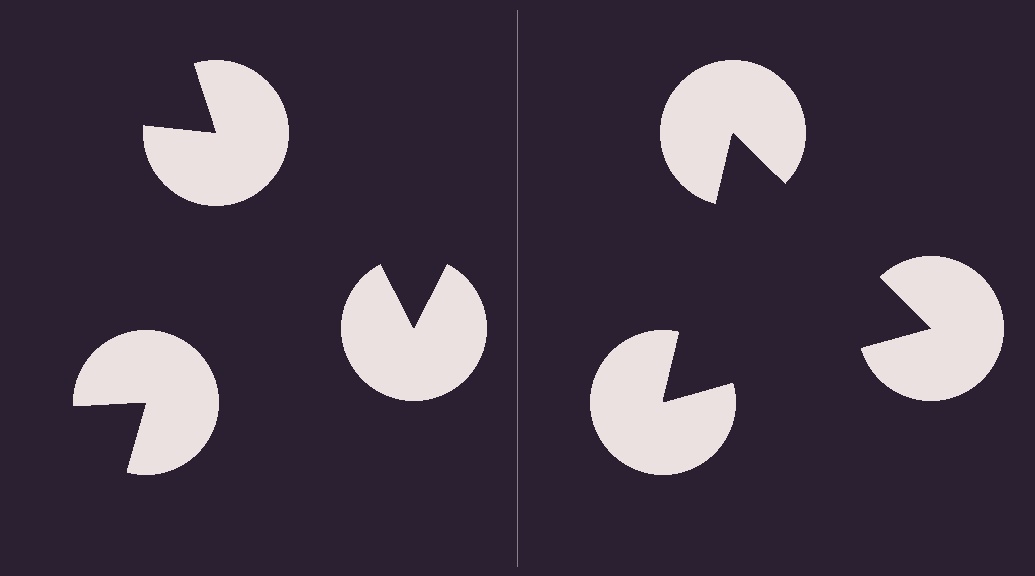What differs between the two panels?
The pac-man discs are positioned identically on both sides; only the wedge orientations differ. On the right they align to a triangle; on the left they are misaligned.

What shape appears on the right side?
An illusory triangle.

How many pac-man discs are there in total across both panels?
6 — 3 on each side.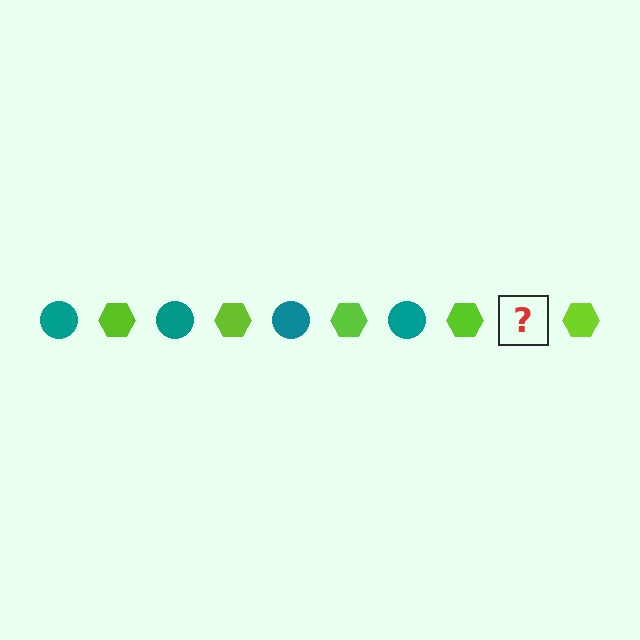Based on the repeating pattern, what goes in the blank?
The blank should be a teal circle.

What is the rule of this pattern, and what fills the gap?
The rule is that the pattern alternates between teal circle and lime hexagon. The gap should be filled with a teal circle.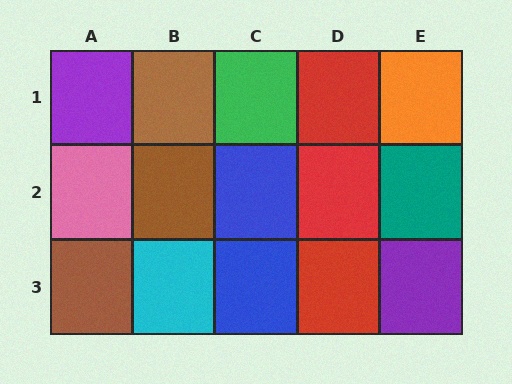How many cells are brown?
3 cells are brown.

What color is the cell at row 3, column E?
Purple.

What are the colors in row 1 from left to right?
Purple, brown, green, red, orange.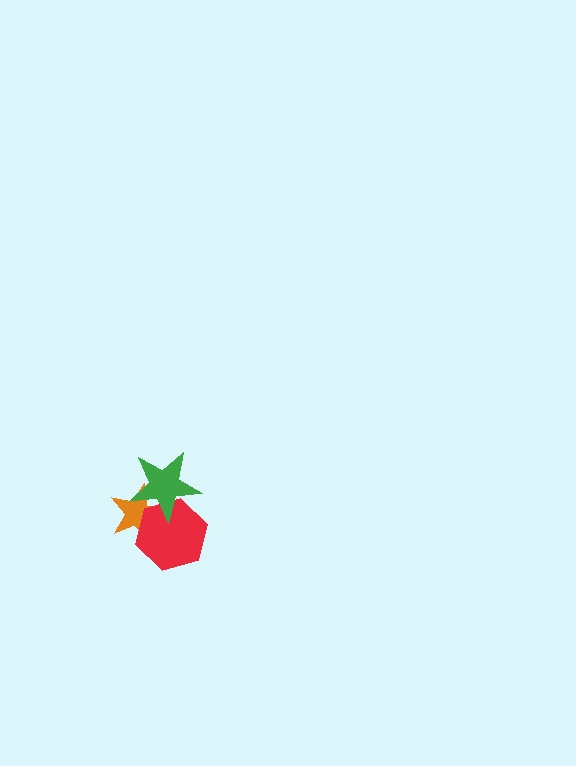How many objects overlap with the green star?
2 objects overlap with the green star.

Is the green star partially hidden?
No, no other shape covers it.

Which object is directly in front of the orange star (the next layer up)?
The red hexagon is directly in front of the orange star.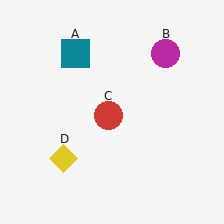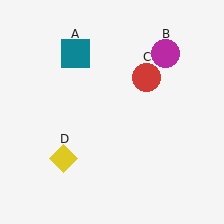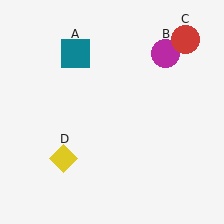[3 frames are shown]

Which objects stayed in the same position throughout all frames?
Teal square (object A) and magenta circle (object B) and yellow diamond (object D) remained stationary.